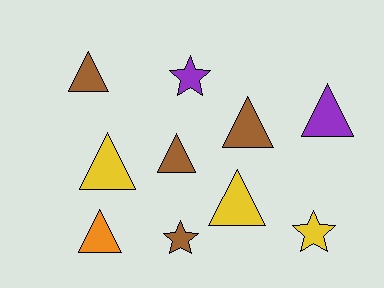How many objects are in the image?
There are 10 objects.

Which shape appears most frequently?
Triangle, with 7 objects.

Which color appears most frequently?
Brown, with 4 objects.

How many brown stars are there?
There is 1 brown star.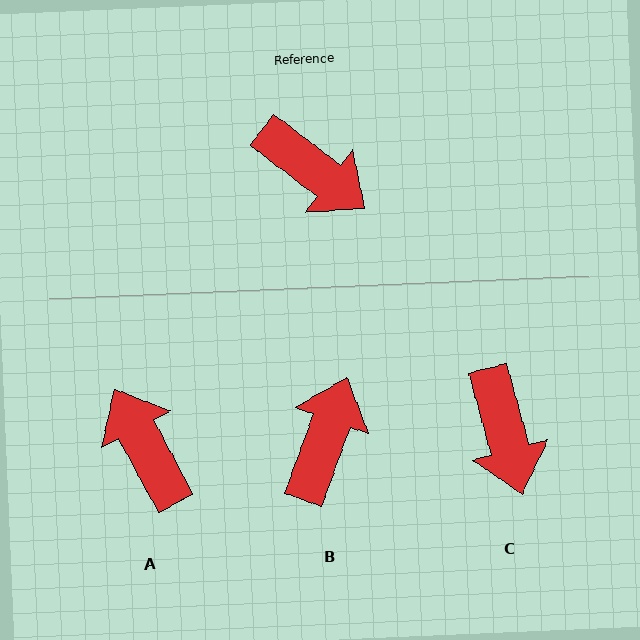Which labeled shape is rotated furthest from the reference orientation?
A, about 156 degrees away.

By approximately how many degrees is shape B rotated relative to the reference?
Approximately 108 degrees counter-clockwise.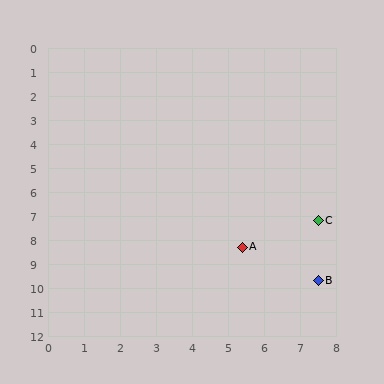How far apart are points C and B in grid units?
Points C and B are about 2.5 grid units apart.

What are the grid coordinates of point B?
Point B is at approximately (7.5, 9.7).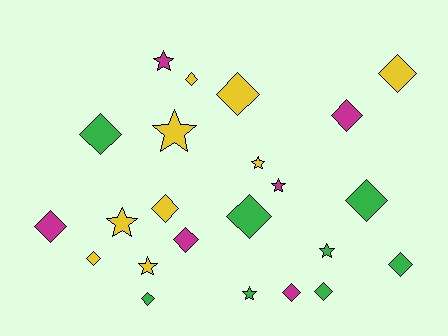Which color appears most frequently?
Yellow, with 9 objects.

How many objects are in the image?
There are 23 objects.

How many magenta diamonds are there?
There are 4 magenta diamonds.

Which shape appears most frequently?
Diamond, with 15 objects.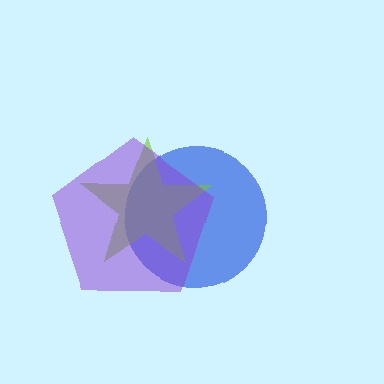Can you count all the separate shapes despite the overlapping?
Yes, there are 3 separate shapes.